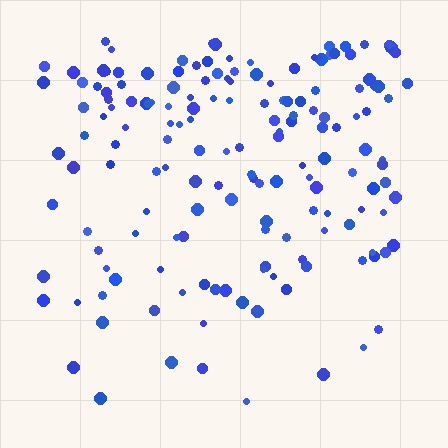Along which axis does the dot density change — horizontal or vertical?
Vertical.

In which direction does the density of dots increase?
From bottom to top, with the top side densest.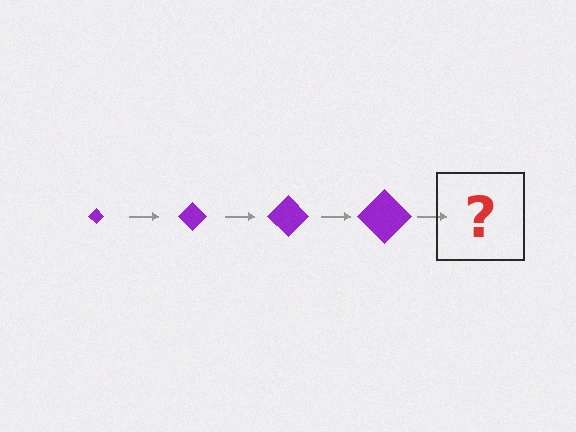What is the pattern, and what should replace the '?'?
The pattern is that the diamond gets progressively larger each step. The '?' should be a purple diamond, larger than the previous one.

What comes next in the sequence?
The next element should be a purple diamond, larger than the previous one.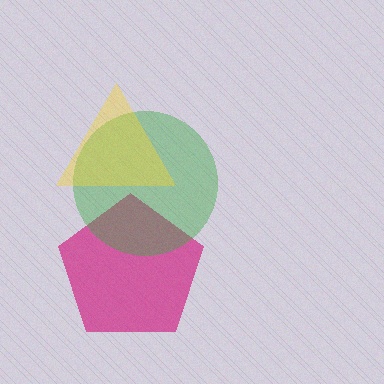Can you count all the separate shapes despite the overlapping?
Yes, there are 3 separate shapes.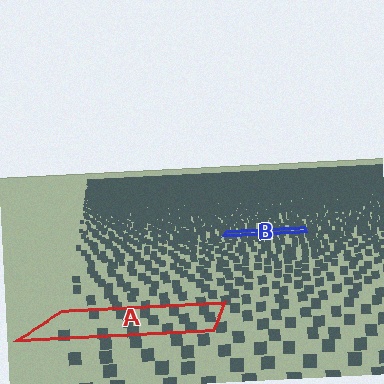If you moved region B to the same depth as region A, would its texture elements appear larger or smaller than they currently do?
They would appear larger. At a closer depth, the same texture elements are projected at a bigger on-screen size.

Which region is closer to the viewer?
Region A is closer. The texture elements there are larger and more spread out.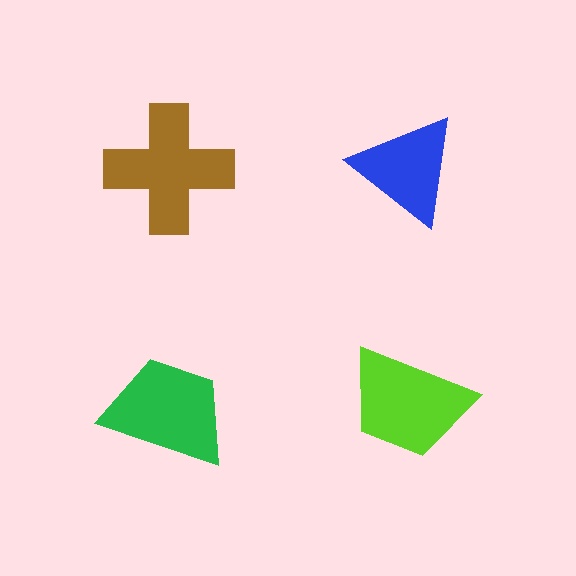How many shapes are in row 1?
2 shapes.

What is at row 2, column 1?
A green trapezoid.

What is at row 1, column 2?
A blue triangle.